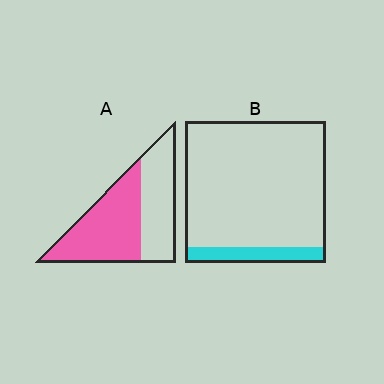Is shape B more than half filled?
No.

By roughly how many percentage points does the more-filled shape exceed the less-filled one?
By roughly 45 percentage points (A over B).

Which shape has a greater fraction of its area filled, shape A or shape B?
Shape A.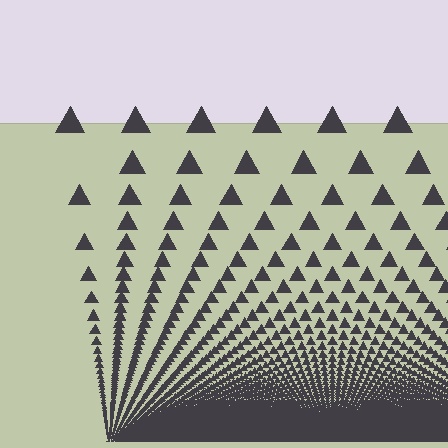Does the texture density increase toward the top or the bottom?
Density increases toward the bottom.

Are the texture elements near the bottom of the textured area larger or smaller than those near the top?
Smaller. The gradient is inverted — elements near the bottom are smaller and denser.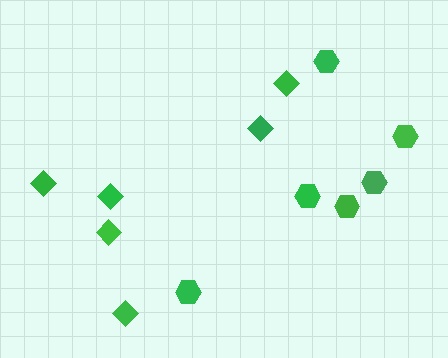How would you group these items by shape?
There are 2 groups: one group of diamonds (6) and one group of hexagons (6).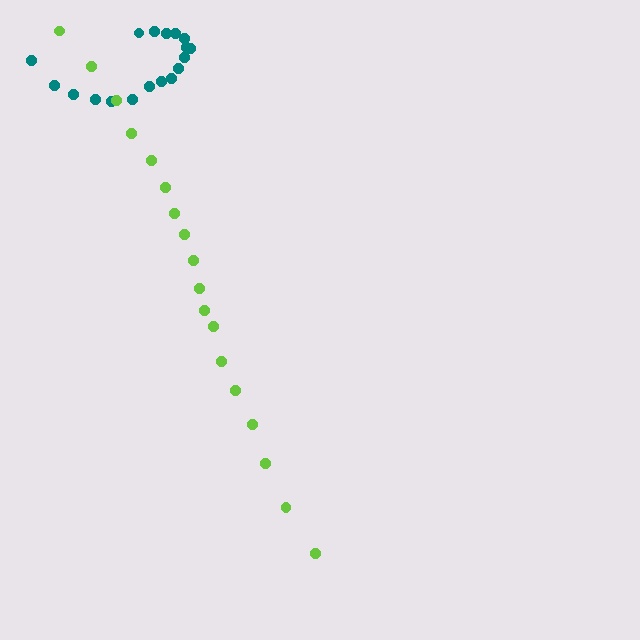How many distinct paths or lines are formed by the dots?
There are 2 distinct paths.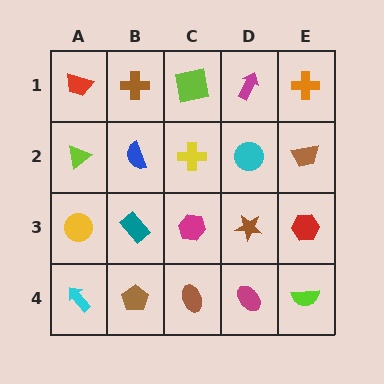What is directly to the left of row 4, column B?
A cyan arrow.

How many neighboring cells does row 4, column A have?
2.